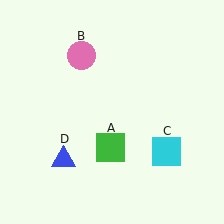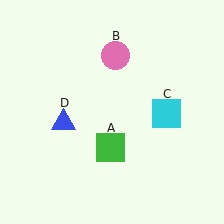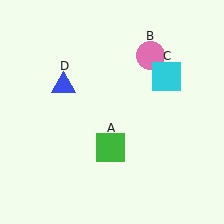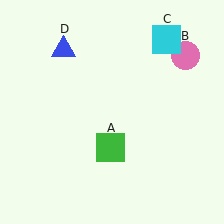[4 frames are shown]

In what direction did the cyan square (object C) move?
The cyan square (object C) moved up.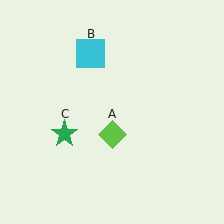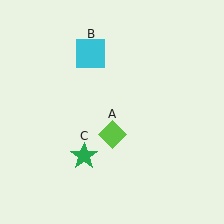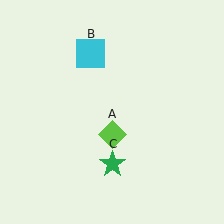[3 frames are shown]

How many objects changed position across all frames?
1 object changed position: green star (object C).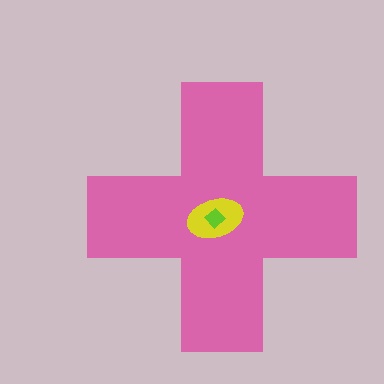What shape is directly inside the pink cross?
The yellow ellipse.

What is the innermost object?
The lime diamond.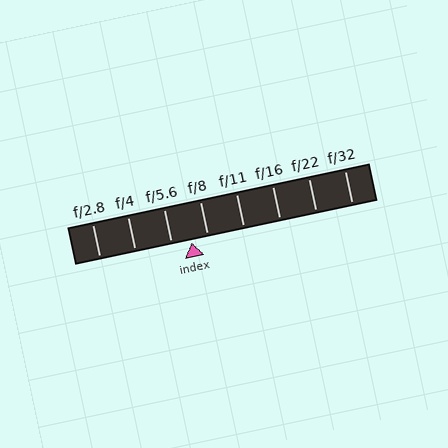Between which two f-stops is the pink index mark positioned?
The index mark is between f/5.6 and f/8.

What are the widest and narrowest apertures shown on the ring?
The widest aperture shown is f/2.8 and the narrowest is f/32.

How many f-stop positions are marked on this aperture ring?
There are 8 f-stop positions marked.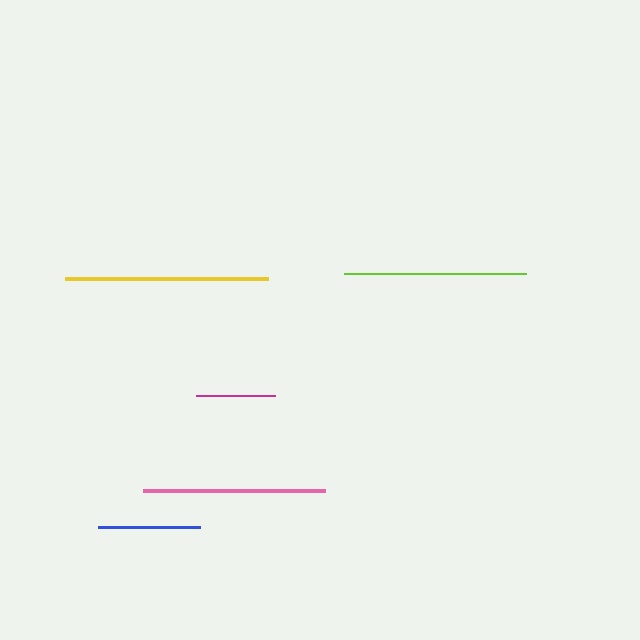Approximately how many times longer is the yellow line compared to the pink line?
The yellow line is approximately 1.1 times the length of the pink line.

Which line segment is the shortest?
The magenta line is the shortest at approximately 79 pixels.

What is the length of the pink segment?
The pink segment is approximately 182 pixels long.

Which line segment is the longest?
The yellow line is the longest at approximately 203 pixels.